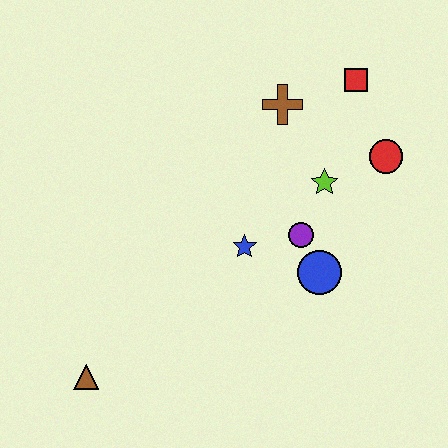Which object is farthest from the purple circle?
The brown triangle is farthest from the purple circle.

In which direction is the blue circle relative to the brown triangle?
The blue circle is to the right of the brown triangle.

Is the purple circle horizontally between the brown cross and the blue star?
No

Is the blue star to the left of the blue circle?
Yes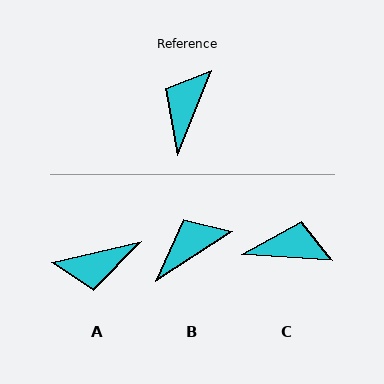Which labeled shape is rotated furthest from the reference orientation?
A, about 125 degrees away.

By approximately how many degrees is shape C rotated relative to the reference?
Approximately 72 degrees clockwise.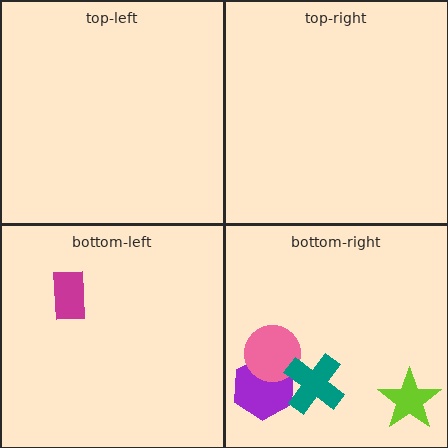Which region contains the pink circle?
The bottom-right region.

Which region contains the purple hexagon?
The bottom-right region.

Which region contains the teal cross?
The bottom-right region.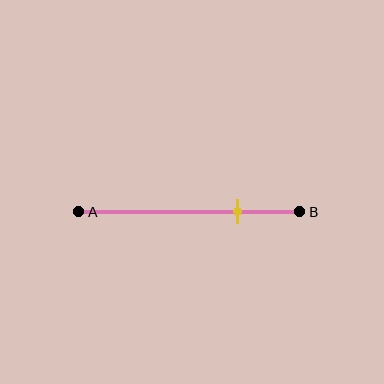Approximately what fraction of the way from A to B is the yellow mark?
The yellow mark is approximately 70% of the way from A to B.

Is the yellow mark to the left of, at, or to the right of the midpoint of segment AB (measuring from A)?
The yellow mark is to the right of the midpoint of segment AB.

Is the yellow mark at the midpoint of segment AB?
No, the mark is at about 70% from A, not at the 50% midpoint.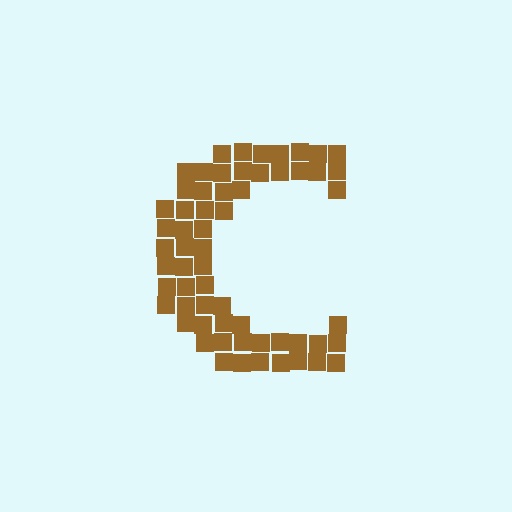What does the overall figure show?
The overall figure shows the letter C.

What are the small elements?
The small elements are squares.